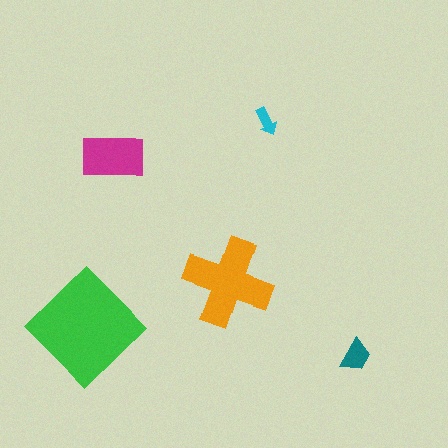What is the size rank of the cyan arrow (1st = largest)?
5th.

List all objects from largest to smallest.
The green diamond, the orange cross, the magenta rectangle, the teal trapezoid, the cyan arrow.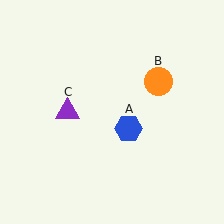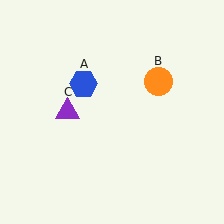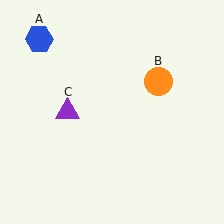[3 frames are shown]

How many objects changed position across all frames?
1 object changed position: blue hexagon (object A).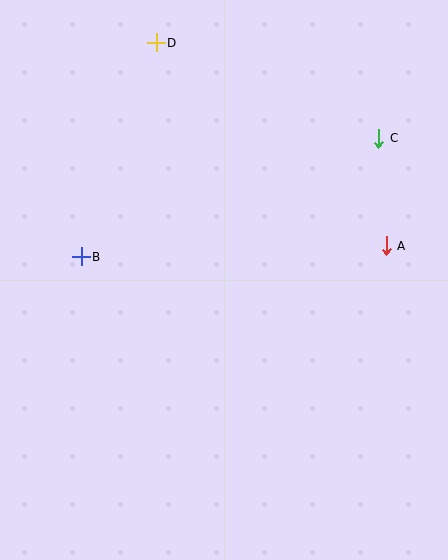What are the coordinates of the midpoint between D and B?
The midpoint between D and B is at (119, 150).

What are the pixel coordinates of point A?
Point A is at (386, 246).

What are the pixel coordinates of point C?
Point C is at (379, 138).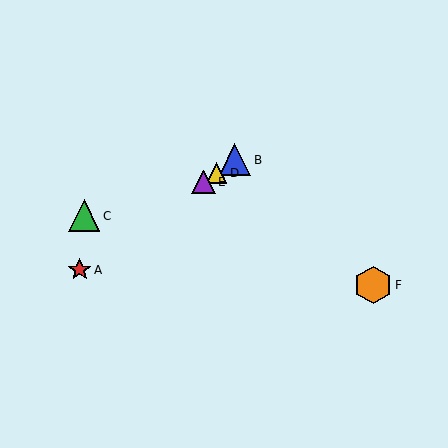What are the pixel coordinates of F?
Object F is at (373, 285).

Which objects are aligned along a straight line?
Objects A, B, D, E are aligned along a straight line.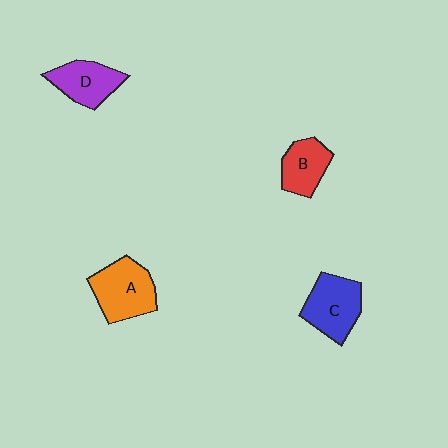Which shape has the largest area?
Shape A (orange).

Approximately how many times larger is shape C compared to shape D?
Approximately 1.2 times.